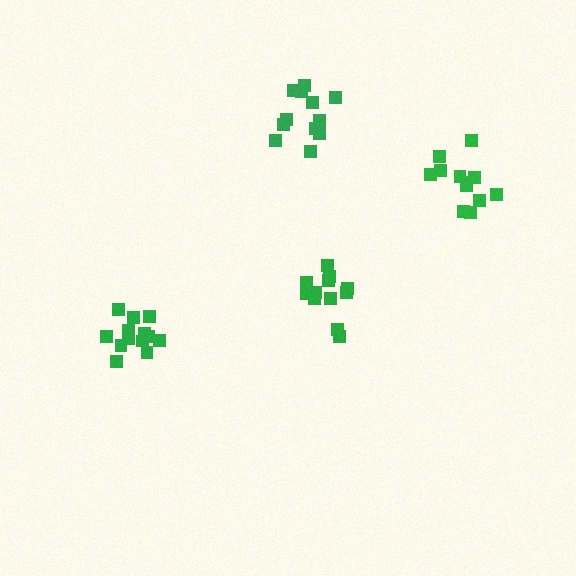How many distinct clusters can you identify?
There are 4 distinct clusters.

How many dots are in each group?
Group 1: 12 dots, Group 2: 13 dots, Group 3: 12 dots, Group 4: 12 dots (49 total).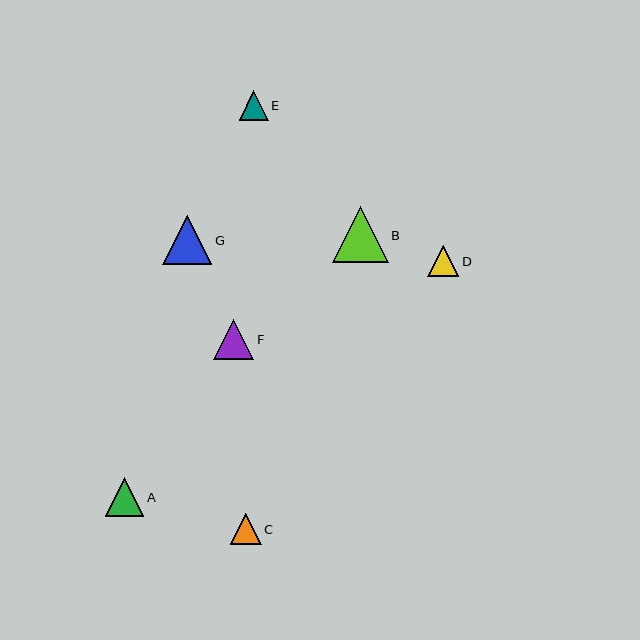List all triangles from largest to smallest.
From largest to smallest: B, G, F, A, D, C, E.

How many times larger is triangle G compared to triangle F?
Triangle G is approximately 1.2 times the size of triangle F.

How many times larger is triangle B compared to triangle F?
Triangle B is approximately 1.4 times the size of triangle F.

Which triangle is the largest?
Triangle B is the largest with a size of approximately 56 pixels.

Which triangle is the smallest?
Triangle E is the smallest with a size of approximately 29 pixels.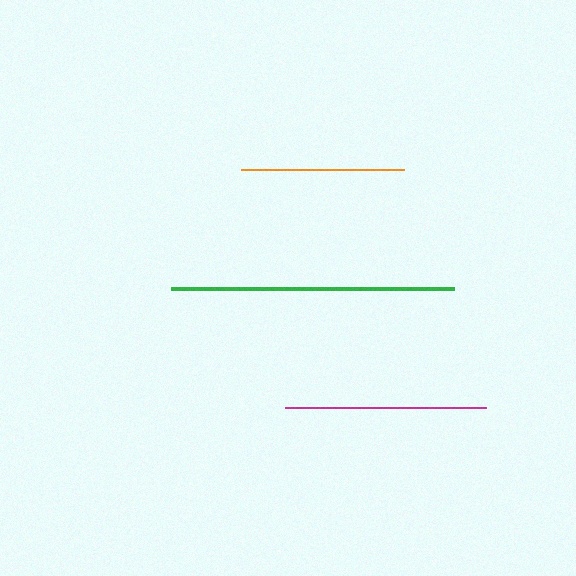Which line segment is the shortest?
The orange line is the shortest at approximately 163 pixels.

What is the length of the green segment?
The green segment is approximately 283 pixels long.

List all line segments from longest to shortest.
From longest to shortest: green, magenta, orange.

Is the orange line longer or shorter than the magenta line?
The magenta line is longer than the orange line.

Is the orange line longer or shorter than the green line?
The green line is longer than the orange line.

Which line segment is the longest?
The green line is the longest at approximately 283 pixels.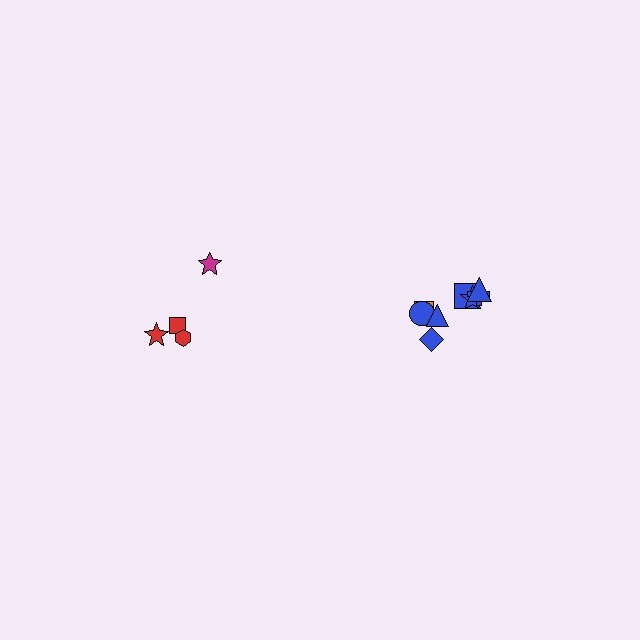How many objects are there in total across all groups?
There are 12 objects.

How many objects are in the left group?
There are 4 objects.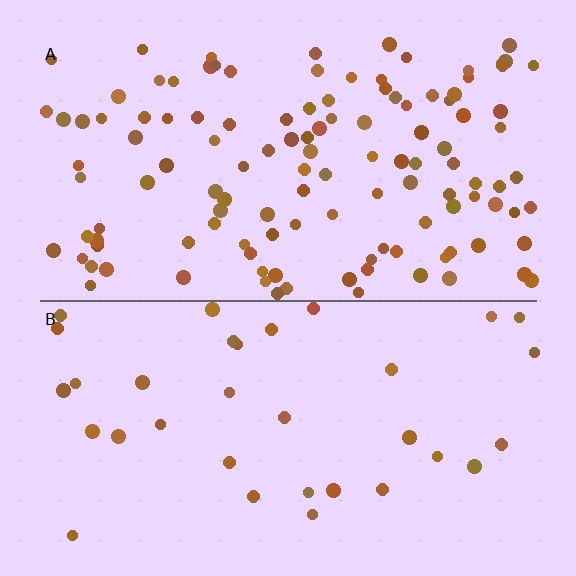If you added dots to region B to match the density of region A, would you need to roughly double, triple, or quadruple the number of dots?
Approximately quadruple.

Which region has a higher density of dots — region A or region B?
A (the top).